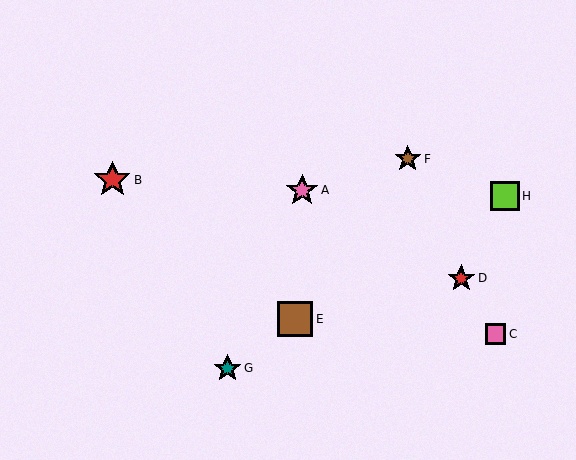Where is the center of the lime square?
The center of the lime square is at (505, 196).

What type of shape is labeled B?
Shape B is a red star.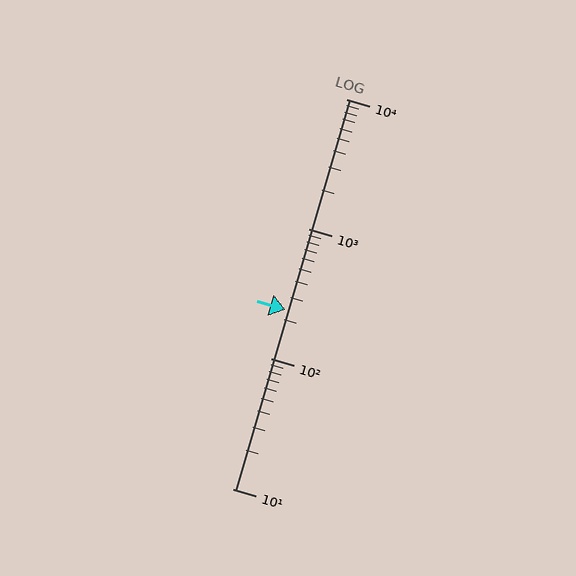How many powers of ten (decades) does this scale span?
The scale spans 3 decades, from 10 to 10000.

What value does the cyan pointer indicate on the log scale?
The pointer indicates approximately 240.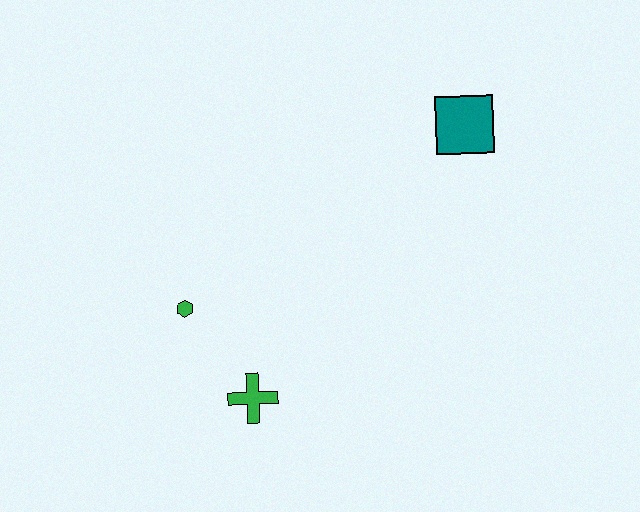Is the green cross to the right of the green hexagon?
Yes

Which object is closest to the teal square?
The green hexagon is closest to the teal square.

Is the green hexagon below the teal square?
Yes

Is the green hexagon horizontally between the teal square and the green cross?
No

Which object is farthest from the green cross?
The teal square is farthest from the green cross.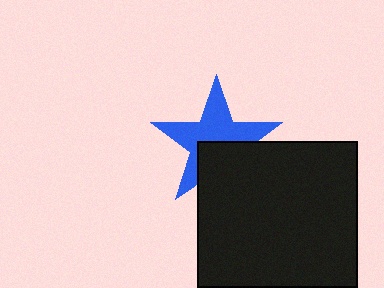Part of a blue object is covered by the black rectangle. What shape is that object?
It is a star.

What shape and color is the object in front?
The object in front is a black rectangle.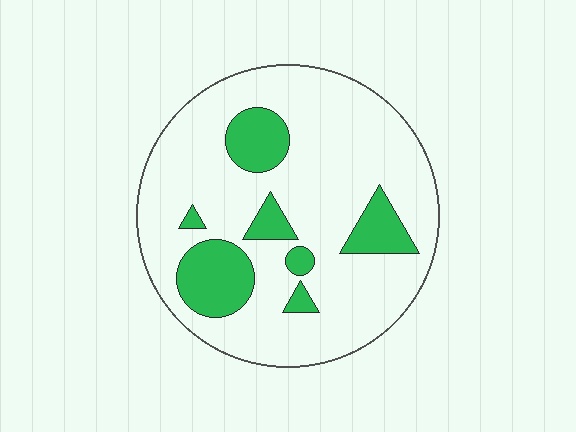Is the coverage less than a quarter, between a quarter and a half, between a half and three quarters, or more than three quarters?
Less than a quarter.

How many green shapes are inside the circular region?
7.